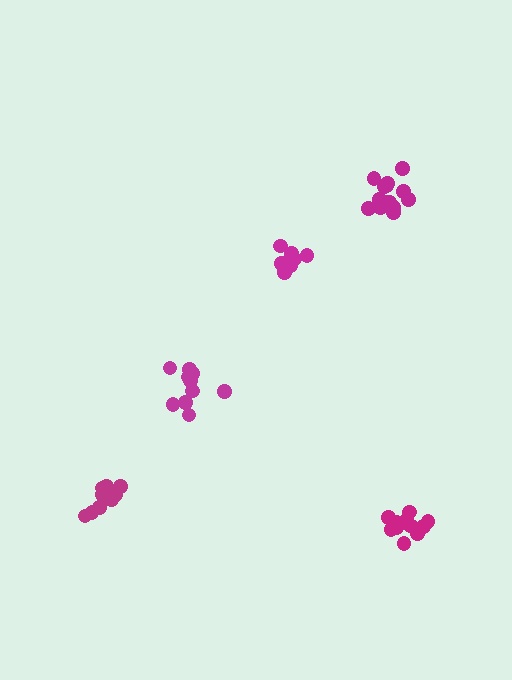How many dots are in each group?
Group 1: 14 dots, Group 2: 13 dots, Group 3: 10 dots, Group 4: 8 dots, Group 5: 10 dots (55 total).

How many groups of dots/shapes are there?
There are 5 groups.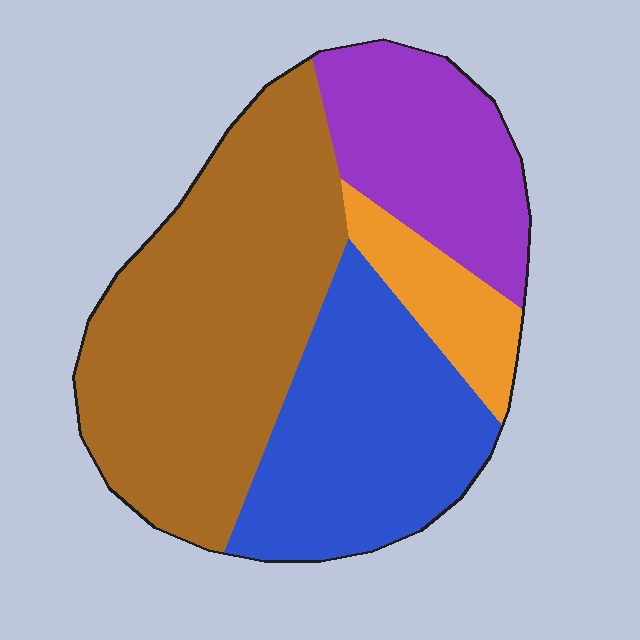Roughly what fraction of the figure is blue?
Blue takes up about one quarter (1/4) of the figure.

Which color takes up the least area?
Orange, at roughly 10%.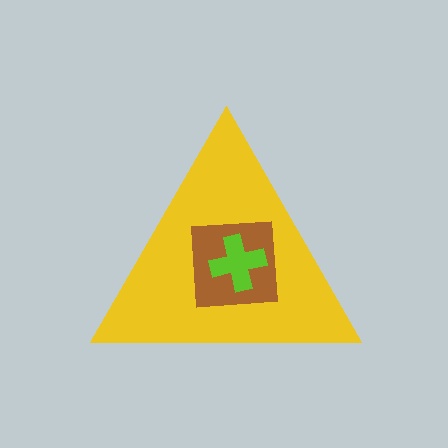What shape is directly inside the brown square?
The lime cross.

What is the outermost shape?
The yellow triangle.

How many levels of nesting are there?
3.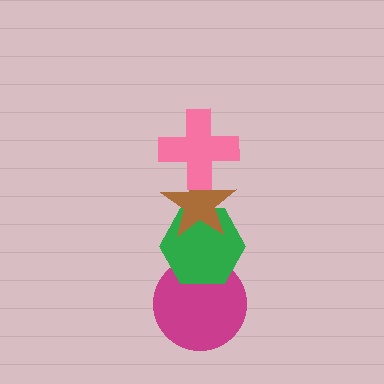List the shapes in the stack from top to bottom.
From top to bottom: the pink cross, the brown star, the green hexagon, the magenta circle.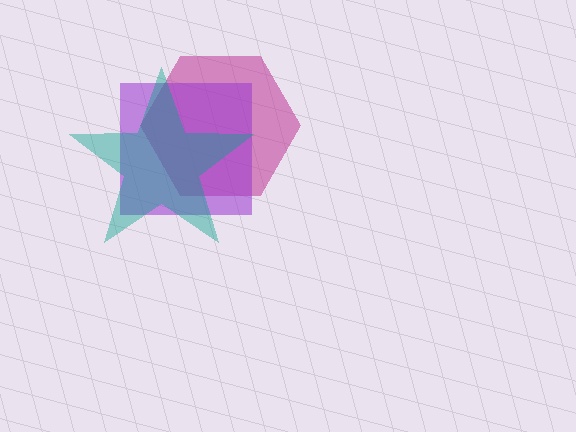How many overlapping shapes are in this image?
There are 3 overlapping shapes in the image.